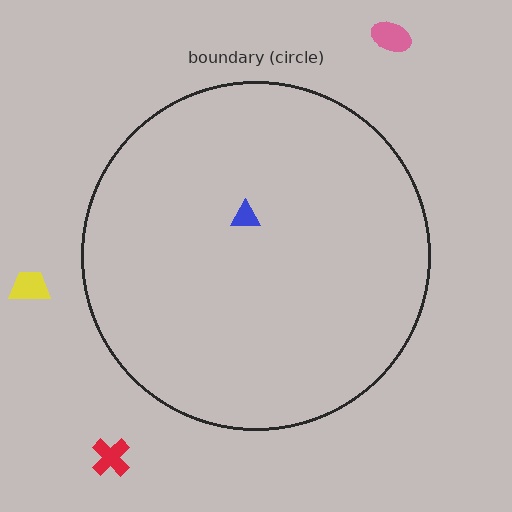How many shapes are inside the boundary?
1 inside, 3 outside.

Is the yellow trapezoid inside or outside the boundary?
Outside.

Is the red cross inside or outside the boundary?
Outside.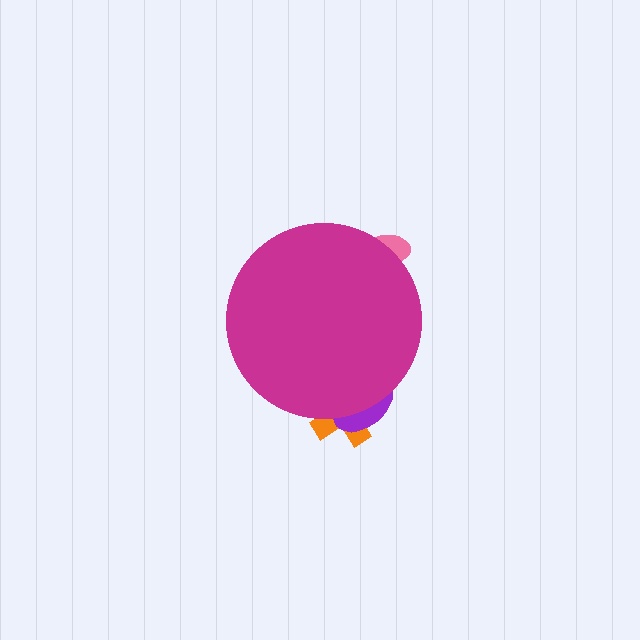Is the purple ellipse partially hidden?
Yes, the purple ellipse is partially hidden behind the magenta circle.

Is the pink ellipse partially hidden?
Yes, the pink ellipse is partially hidden behind the magenta circle.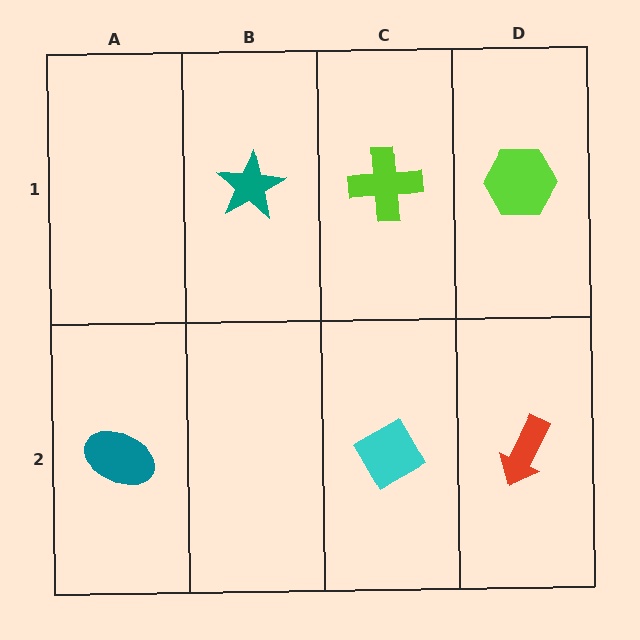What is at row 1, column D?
A lime hexagon.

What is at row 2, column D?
A red arrow.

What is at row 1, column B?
A teal star.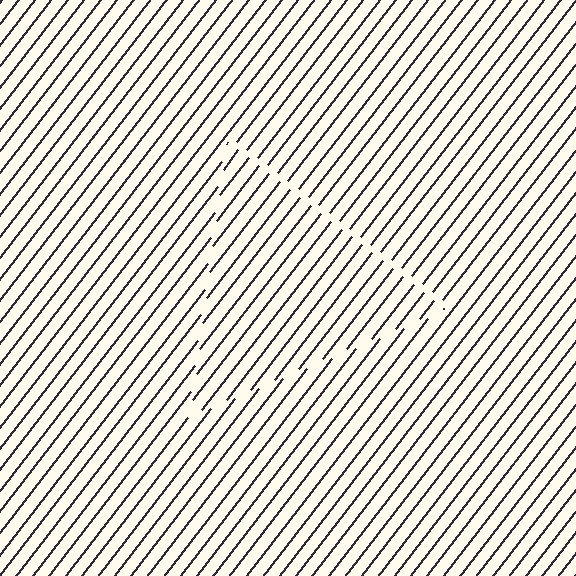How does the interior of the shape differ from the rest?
The interior of the shape contains the same grating, shifted by half a period — the contour is defined by the phase discontinuity where line-ends from the inner and outer gratings abut.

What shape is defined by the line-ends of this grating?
An illusory triangle. The interior of the shape contains the same grating, shifted by half a period — the contour is defined by the phase discontinuity where line-ends from the inner and outer gratings abut.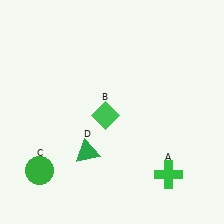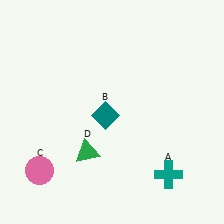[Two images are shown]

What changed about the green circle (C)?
In Image 1, C is green. In Image 2, it changed to pink.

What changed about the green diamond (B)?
In Image 1, B is green. In Image 2, it changed to teal.